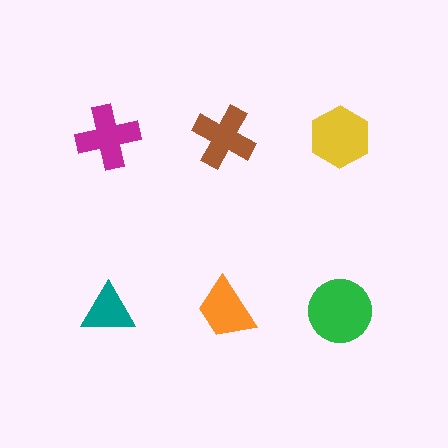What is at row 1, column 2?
A brown cross.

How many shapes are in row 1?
3 shapes.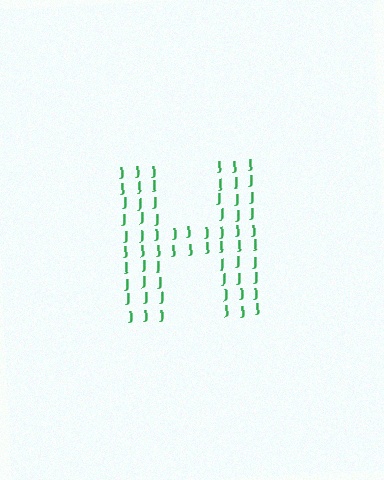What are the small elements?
The small elements are letter J's.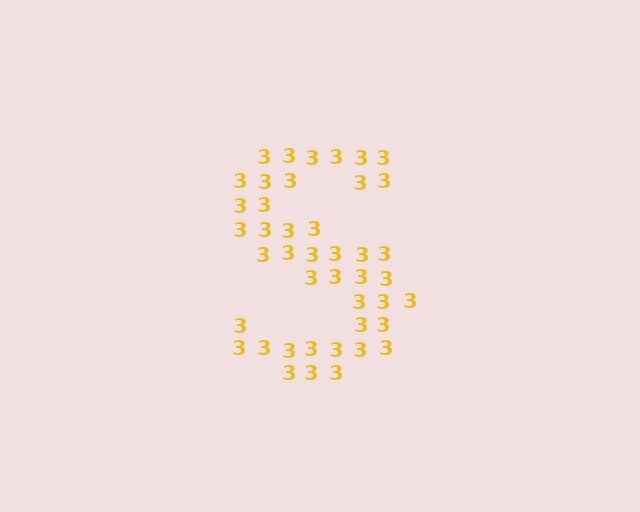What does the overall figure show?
The overall figure shows the letter S.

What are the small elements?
The small elements are digit 3's.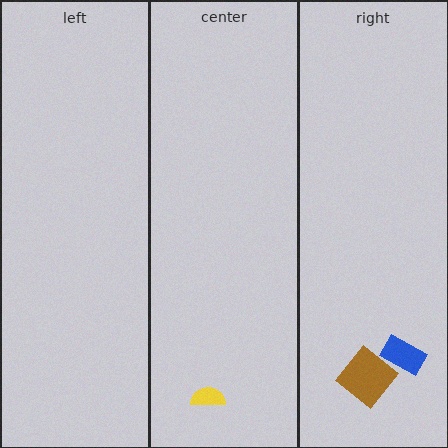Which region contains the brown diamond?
The right region.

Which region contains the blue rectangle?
The right region.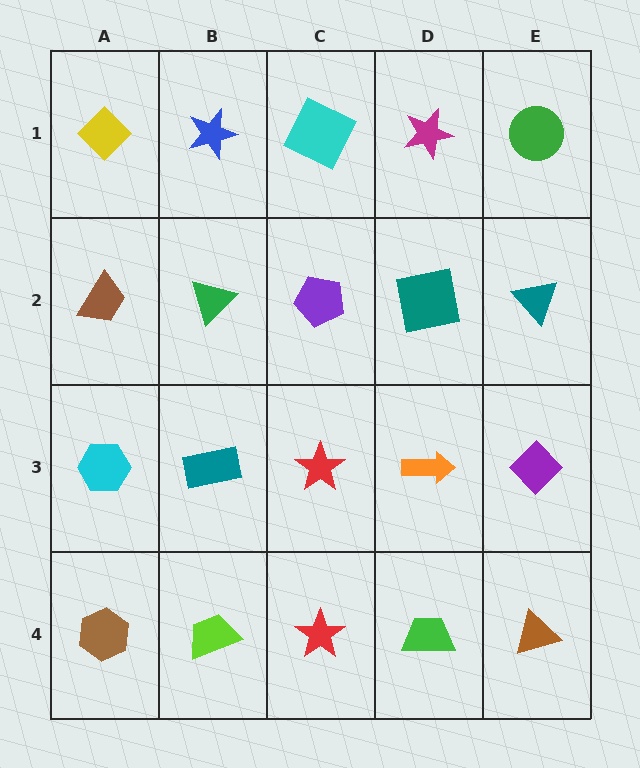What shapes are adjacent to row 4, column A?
A cyan hexagon (row 3, column A), a lime trapezoid (row 4, column B).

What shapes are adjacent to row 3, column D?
A teal square (row 2, column D), a green trapezoid (row 4, column D), a red star (row 3, column C), a purple diamond (row 3, column E).